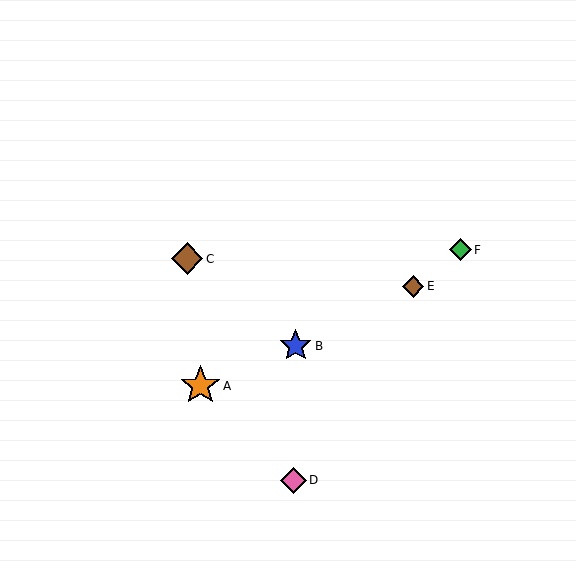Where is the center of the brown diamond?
The center of the brown diamond is at (413, 286).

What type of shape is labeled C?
Shape C is a brown diamond.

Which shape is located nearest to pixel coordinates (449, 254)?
The green diamond (labeled F) at (460, 250) is nearest to that location.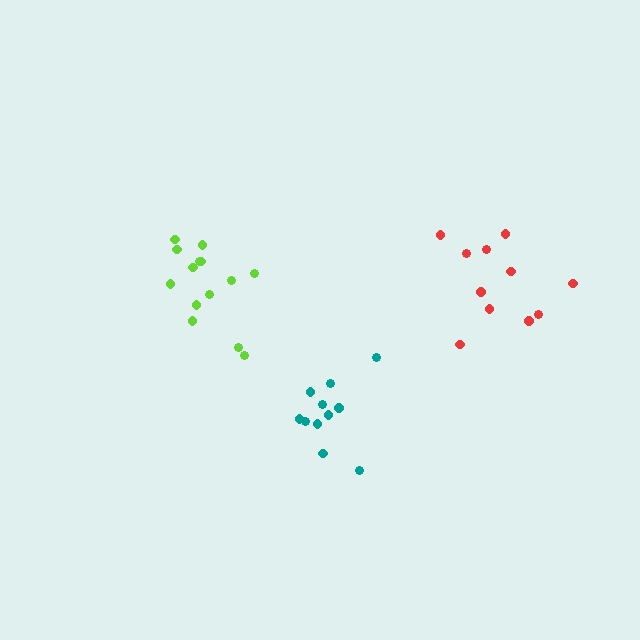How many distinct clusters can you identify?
There are 3 distinct clusters.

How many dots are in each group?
Group 1: 14 dots, Group 2: 11 dots, Group 3: 11 dots (36 total).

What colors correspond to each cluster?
The clusters are colored: lime, red, teal.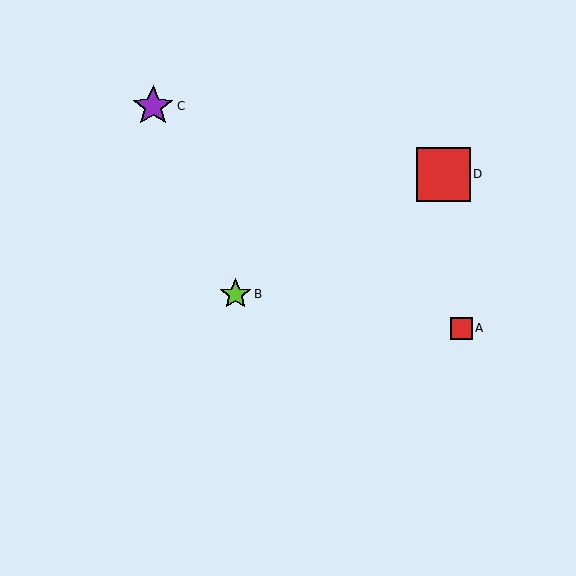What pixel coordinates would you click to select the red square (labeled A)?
Click at (462, 328) to select the red square A.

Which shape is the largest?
The red square (labeled D) is the largest.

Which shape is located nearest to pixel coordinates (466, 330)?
The red square (labeled A) at (462, 328) is nearest to that location.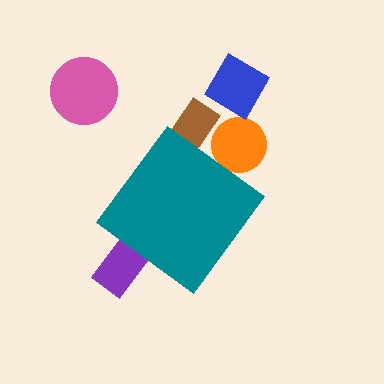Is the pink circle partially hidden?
No, the pink circle is fully visible.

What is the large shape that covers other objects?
A teal diamond.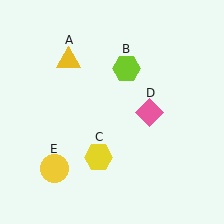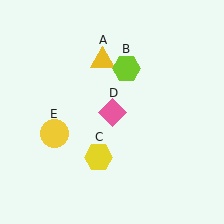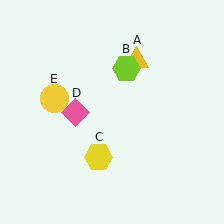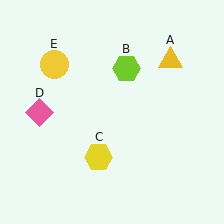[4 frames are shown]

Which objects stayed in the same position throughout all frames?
Lime hexagon (object B) and yellow hexagon (object C) remained stationary.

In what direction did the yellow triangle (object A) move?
The yellow triangle (object A) moved right.